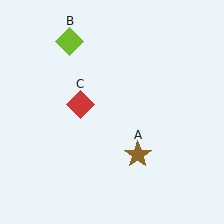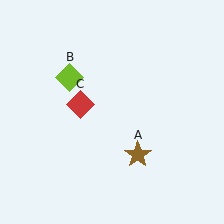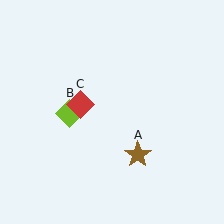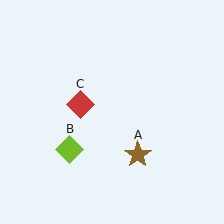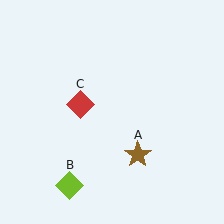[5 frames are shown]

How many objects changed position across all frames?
1 object changed position: lime diamond (object B).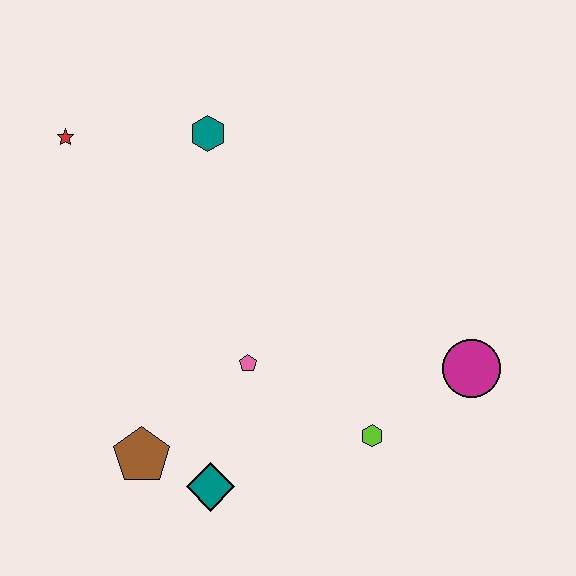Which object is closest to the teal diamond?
The brown pentagon is closest to the teal diamond.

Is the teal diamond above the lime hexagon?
No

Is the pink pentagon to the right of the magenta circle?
No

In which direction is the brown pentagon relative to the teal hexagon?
The brown pentagon is below the teal hexagon.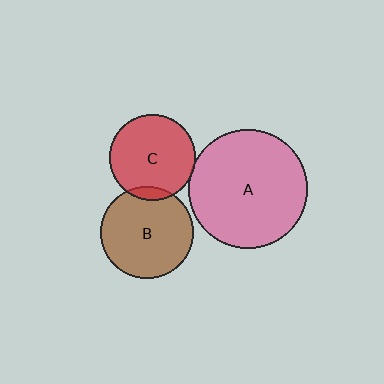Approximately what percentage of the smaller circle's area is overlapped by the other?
Approximately 5%.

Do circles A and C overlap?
Yes.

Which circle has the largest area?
Circle A (pink).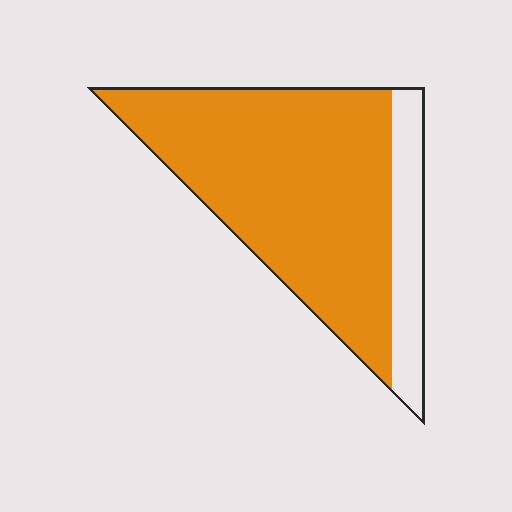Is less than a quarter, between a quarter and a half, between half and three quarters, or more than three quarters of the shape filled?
More than three quarters.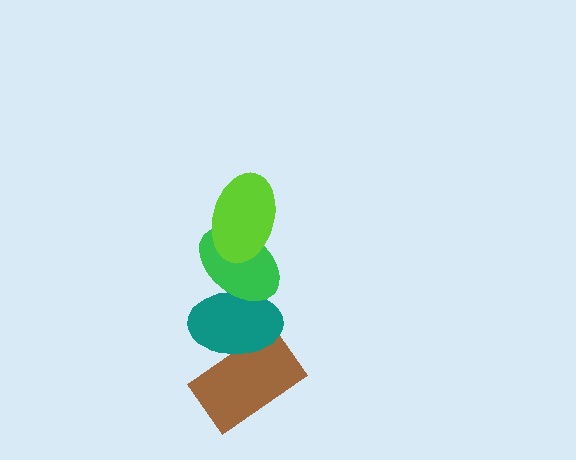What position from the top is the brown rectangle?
The brown rectangle is 4th from the top.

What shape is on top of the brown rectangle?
The teal ellipse is on top of the brown rectangle.